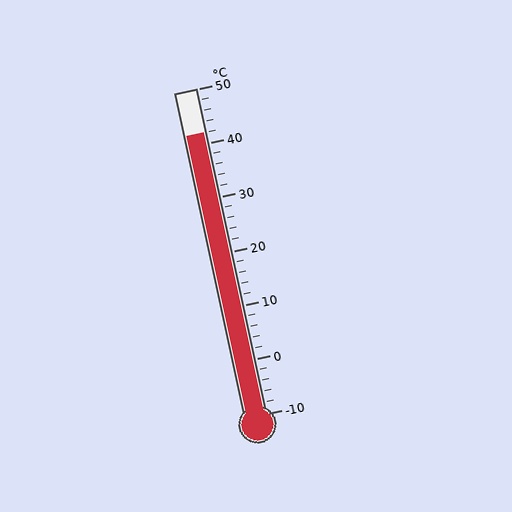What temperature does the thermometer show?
The thermometer shows approximately 42°C.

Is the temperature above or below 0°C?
The temperature is above 0°C.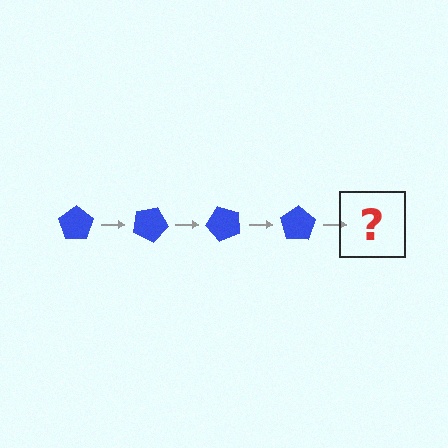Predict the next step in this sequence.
The next step is a blue pentagon rotated 100 degrees.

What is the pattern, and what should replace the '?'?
The pattern is that the pentagon rotates 25 degrees each step. The '?' should be a blue pentagon rotated 100 degrees.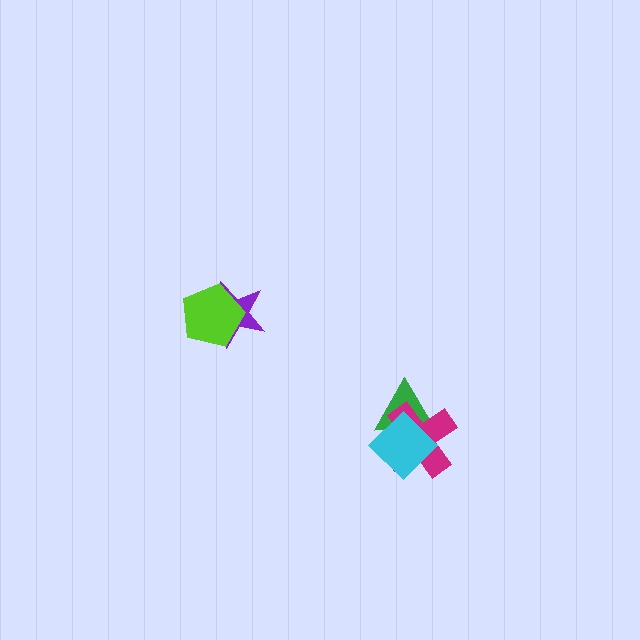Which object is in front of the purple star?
The lime pentagon is in front of the purple star.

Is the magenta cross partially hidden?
Yes, it is partially covered by another shape.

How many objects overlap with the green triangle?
2 objects overlap with the green triangle.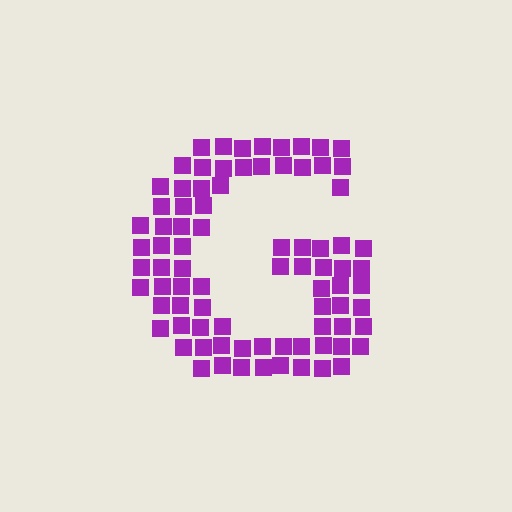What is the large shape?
The large shape is the letter G.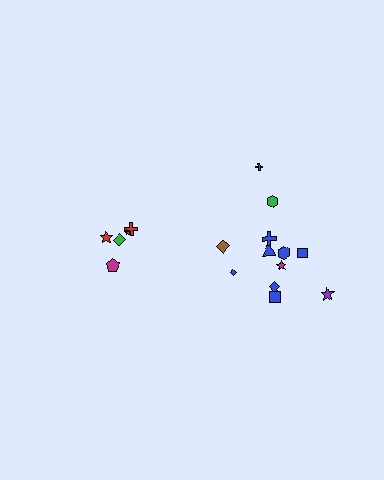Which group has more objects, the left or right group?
The right group.